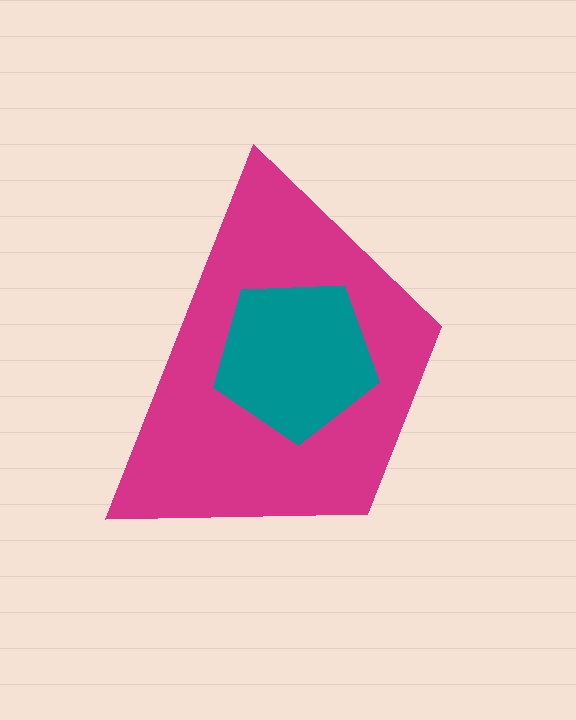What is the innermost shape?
The teal pentagon.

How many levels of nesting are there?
2.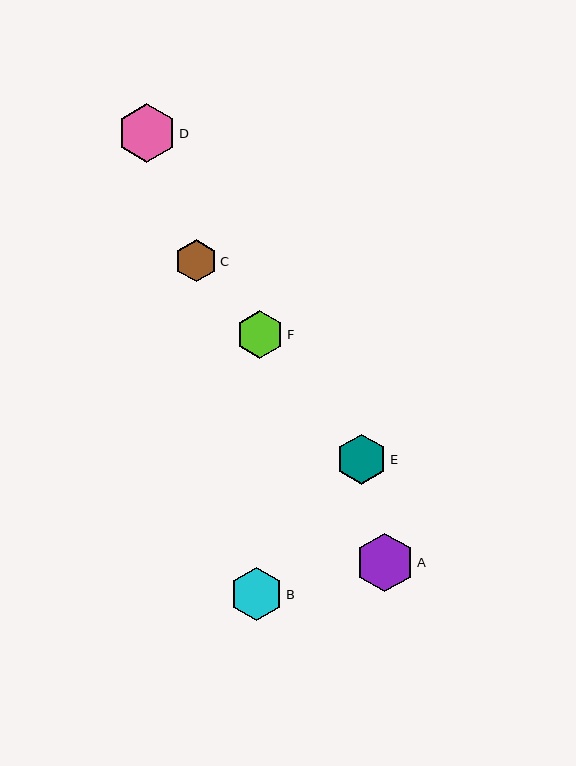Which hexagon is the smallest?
Hexagon C is the smallest with a size of approximately 42 pixels.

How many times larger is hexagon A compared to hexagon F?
Hexagon A is approximately 1.2 times the size of hexagon F.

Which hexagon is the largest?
Hexagon D is the largest with a size of approximately 59 pixels.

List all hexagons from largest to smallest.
From largest to smallest: D, A, B, E, F, C.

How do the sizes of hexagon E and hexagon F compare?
Hexagon E and hexagon F are approximately the same size.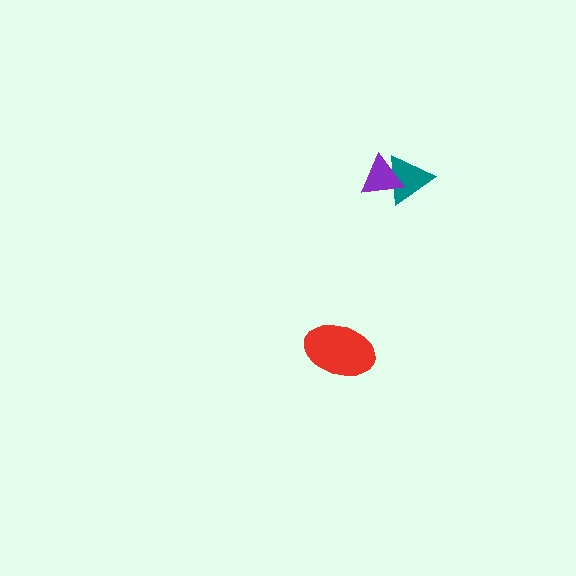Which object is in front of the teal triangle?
The purple triangle is in front of the teal triangle.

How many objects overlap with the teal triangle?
1 object overlaps with the teal triangle.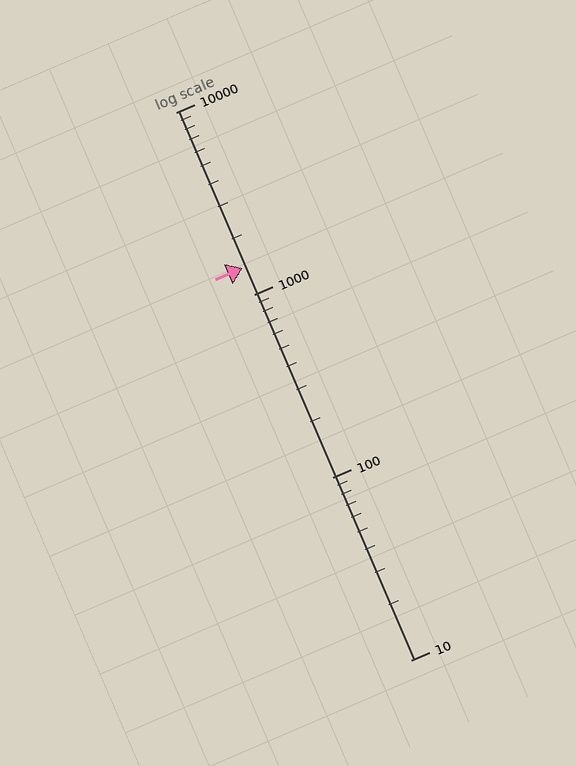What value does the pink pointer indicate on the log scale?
The pointer indicates approximately 1400.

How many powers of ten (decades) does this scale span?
The scale spans 3 decades, from 10 to 10000.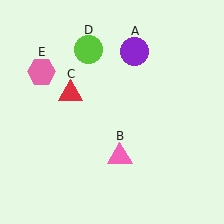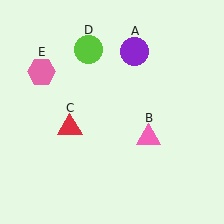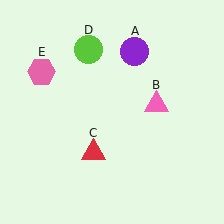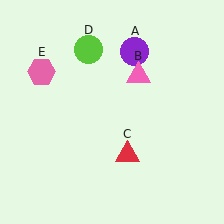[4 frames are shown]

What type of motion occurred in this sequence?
The pink triangle (object B), red triangle (object C) rotated counterclockwise around the center of the scene.